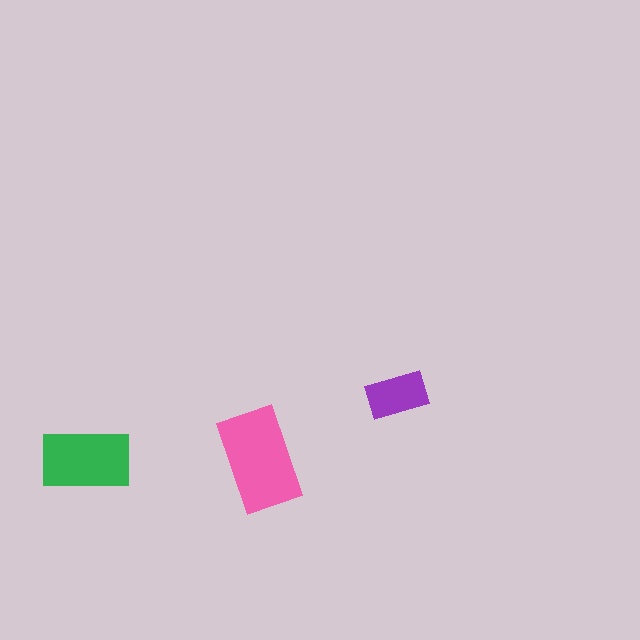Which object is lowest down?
The green rectangle is bottommost.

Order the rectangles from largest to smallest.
the pink one, the green one, the purple one.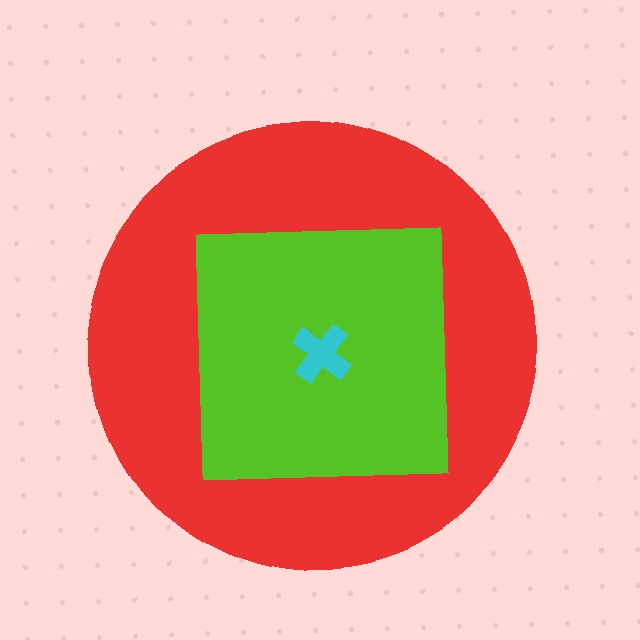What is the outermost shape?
The red circle.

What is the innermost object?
The cyan cross.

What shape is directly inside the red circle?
The lime square.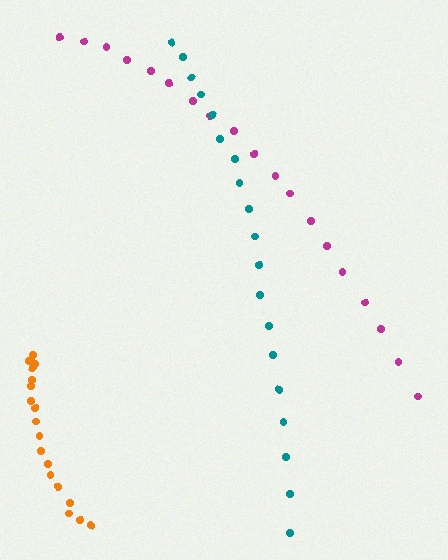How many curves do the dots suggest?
There are 3 distinct paths.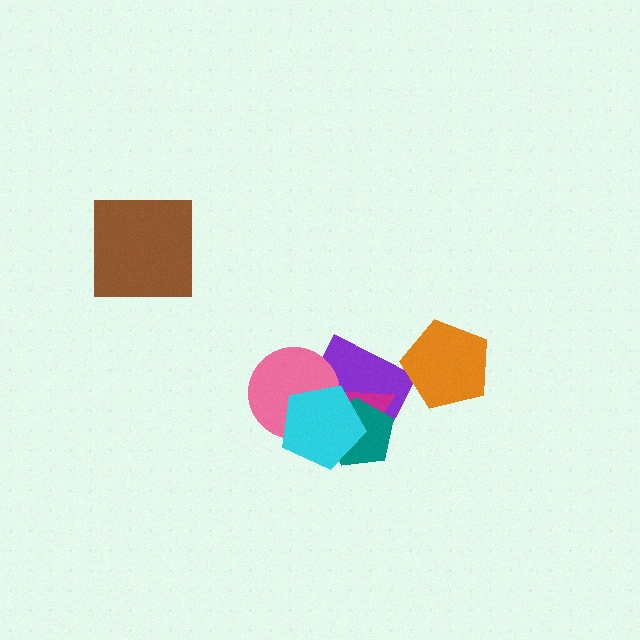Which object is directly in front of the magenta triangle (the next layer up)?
The teal pentagon is directly in front of the magenta triangle.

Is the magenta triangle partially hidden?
Yes, it is partially covered by another shape.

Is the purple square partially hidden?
Yes, it is partially covered by another shape.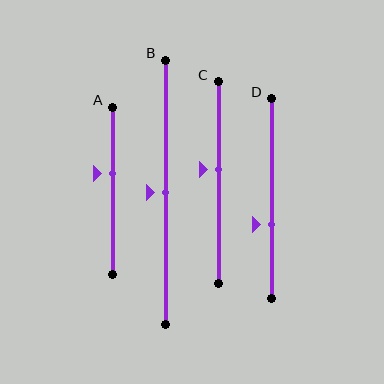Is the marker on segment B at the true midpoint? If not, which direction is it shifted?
Yes, the marker on segment B is at the true midpoint.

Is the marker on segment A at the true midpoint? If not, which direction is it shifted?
No, the marker on segment A is shifted upward by about 10% of the segment length.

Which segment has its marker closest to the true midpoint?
Segment B has its marker closest to the true midpoint.